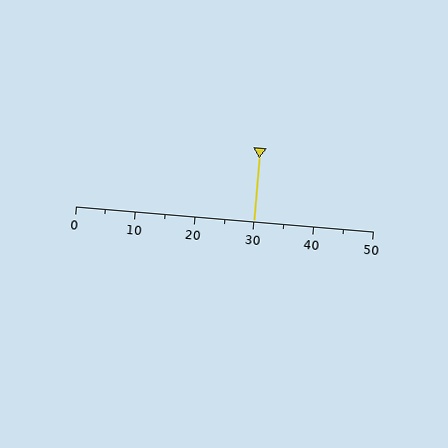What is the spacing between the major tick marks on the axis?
The major ticks are spaced 10 apart.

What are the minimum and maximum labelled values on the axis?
The axis runs from 0 to 50.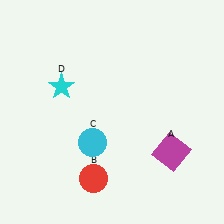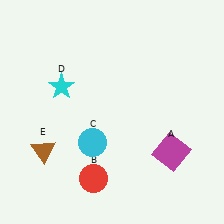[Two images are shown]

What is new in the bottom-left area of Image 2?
A brown triangle (E) was added in the bottom-left area of Image 2.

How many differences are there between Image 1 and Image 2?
There is 1 difference between the two images.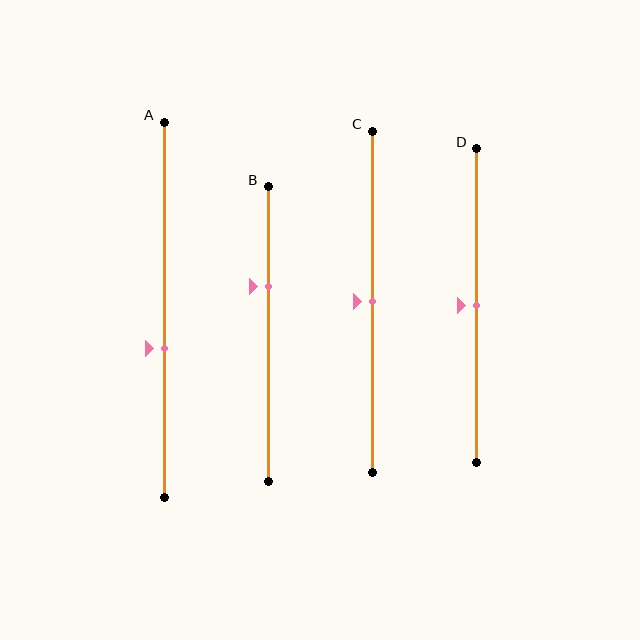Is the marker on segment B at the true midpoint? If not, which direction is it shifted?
No, the marker on segment B is shifted upward by about 16% of the segment length.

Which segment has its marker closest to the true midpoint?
Segment C has its marker closest to the true midpoint.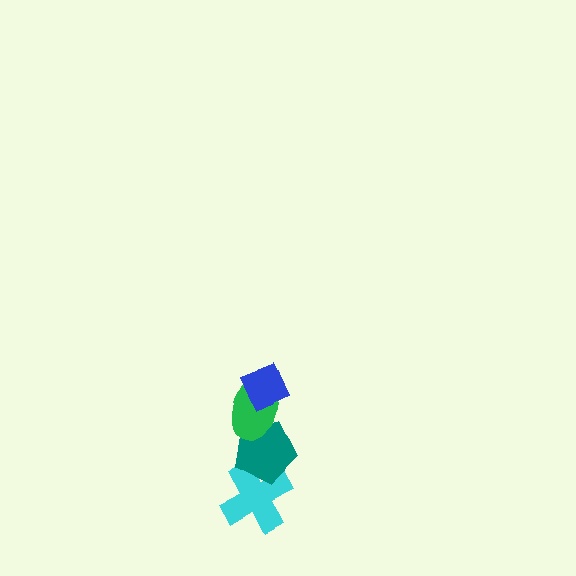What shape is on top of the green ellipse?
The blue diamond is on top of the green ellipse.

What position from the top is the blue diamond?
The blue diamond is 1st from the top.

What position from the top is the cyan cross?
The cyan cross is 4th from the top.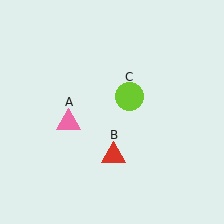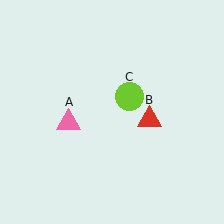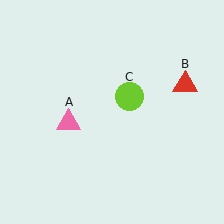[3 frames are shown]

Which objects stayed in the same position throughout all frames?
Pink triangle (object A) and lime circle (object C) remained stationary.